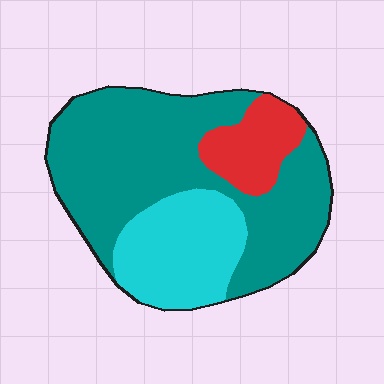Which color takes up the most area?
Teal, at roughly 60%.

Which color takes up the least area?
Red, at roughly 15%.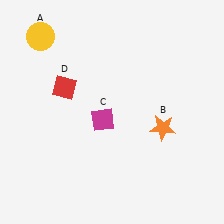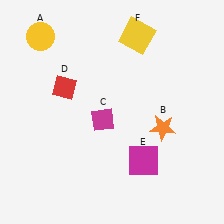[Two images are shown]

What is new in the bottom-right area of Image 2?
A magenta square (E) was added in the bottom-right area of Image 2.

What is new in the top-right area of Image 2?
A yellow square (F) was added in the top-right area of Image 2.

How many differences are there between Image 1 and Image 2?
There are 2 differences between the two images.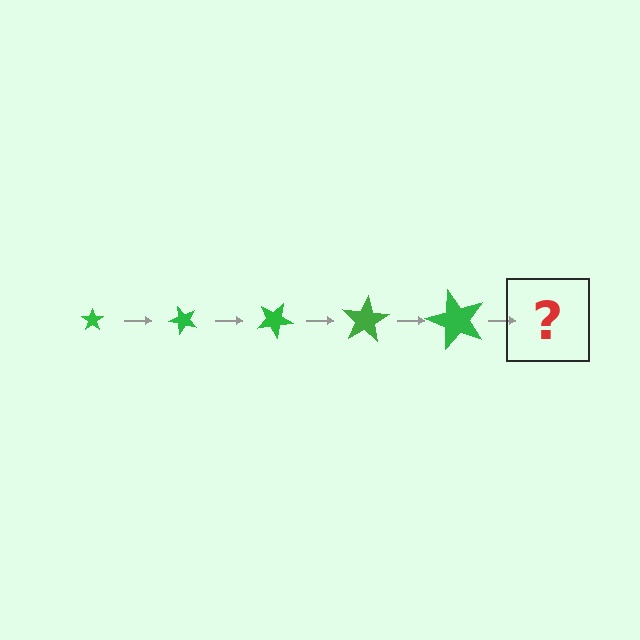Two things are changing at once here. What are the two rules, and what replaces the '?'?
The two rules are that the star grows larger each step and it rotates 50 degrees each step. The '?' should be a star, larger than the previous one and rotated 250 degrees from the start.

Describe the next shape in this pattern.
It should be a star, larger than the previous one and rotated 250 degrees from the start.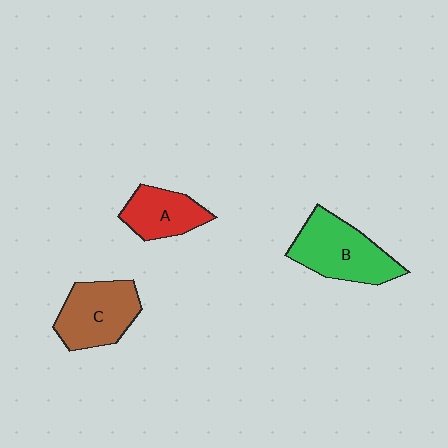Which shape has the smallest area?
Shape A (red).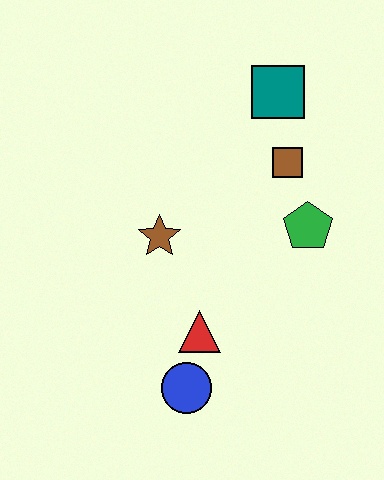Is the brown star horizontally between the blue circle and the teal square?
No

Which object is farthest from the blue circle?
The teal square is farthest from the blue circle.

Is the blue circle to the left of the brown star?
No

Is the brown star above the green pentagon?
No